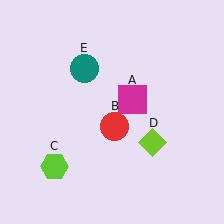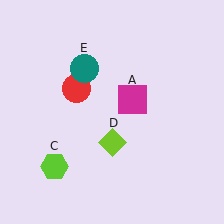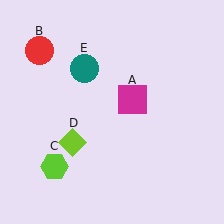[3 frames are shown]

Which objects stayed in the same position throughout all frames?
Magenta square (object A) and lime hexagon (object C) and teal circle (object E) remained stationary.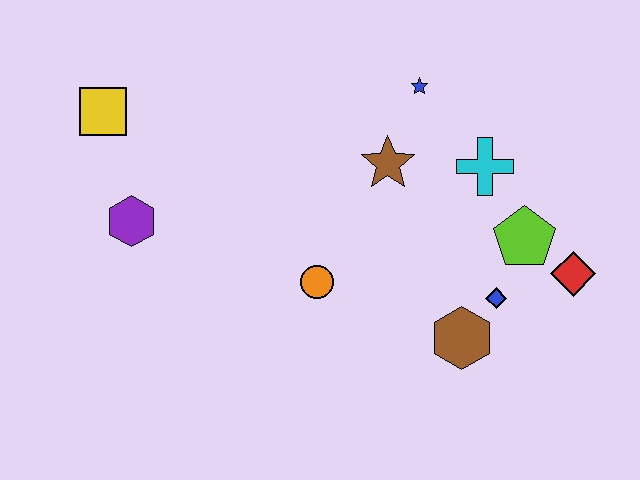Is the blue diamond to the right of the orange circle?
Yes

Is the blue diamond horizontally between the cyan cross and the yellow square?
No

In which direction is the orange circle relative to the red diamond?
The orange circle is to the left of the red diamond.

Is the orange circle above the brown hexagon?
Yes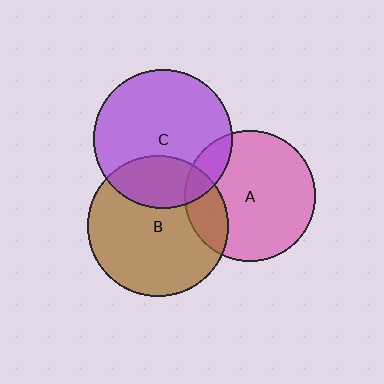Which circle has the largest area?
Circle B (brown).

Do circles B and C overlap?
Yes.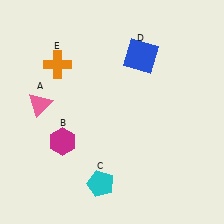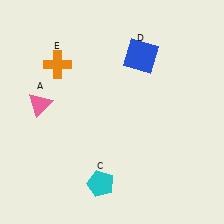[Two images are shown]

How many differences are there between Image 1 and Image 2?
There is 1 difference between the two images.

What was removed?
The magenta hexagon (B) was removed in Image 2.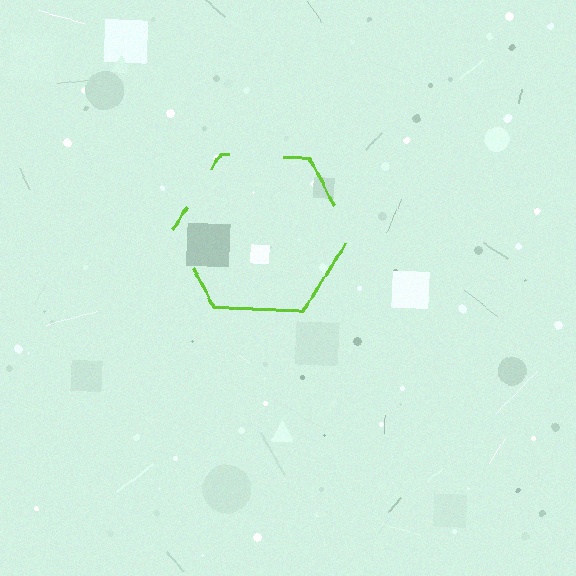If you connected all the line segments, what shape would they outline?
They would outline a hexagon.